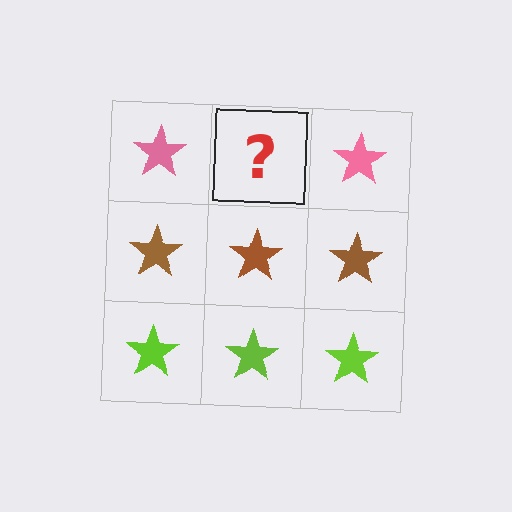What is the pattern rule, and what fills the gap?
The rule is that each row has a consistent color. The gap should be filled with a pink star.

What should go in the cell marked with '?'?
The missing cell should contain a pink star.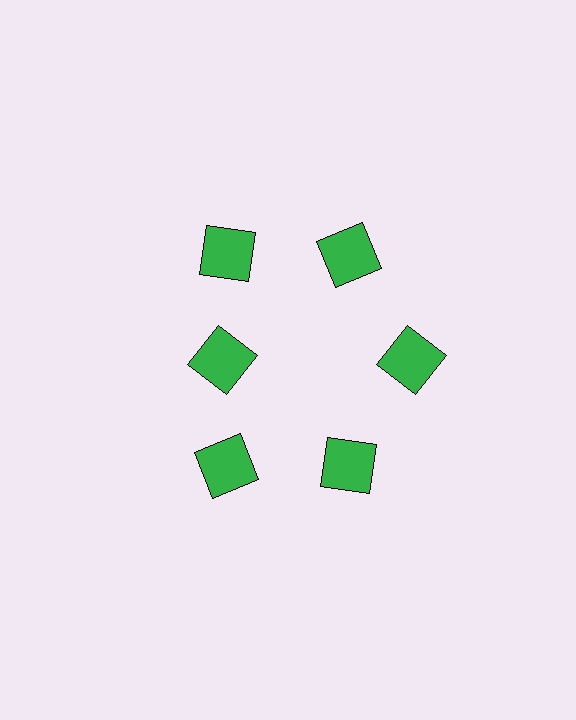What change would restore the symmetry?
The symmetry would be restored by moving it outward, back onto the ring so that all 6 squares sit at equal angles and equal distance from the center.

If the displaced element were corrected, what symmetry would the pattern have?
It would have 6-fold rotational symmetry — the pattern would map onto itself every 60 degrees.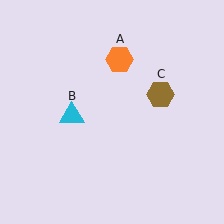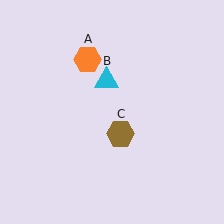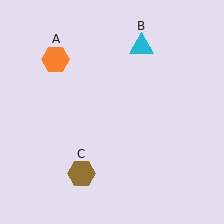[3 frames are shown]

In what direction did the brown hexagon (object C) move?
The brown hexagon (object C) moved down and to the left.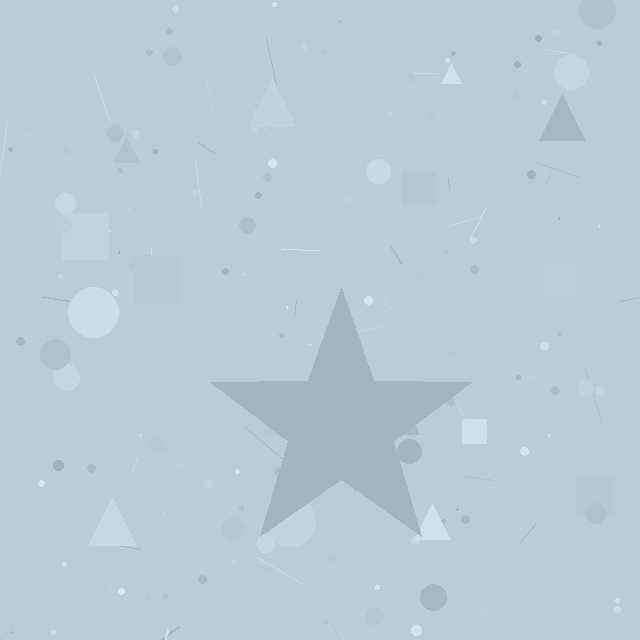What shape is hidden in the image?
A star is hidden in the image.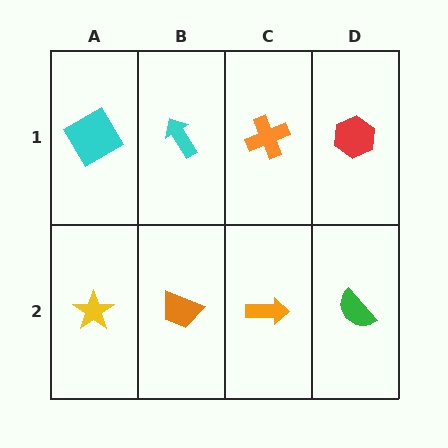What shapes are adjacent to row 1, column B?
An orange trapezoid (row 2, column B), a cyan diamond (row 1, column A), an orange cross (row 1, column C).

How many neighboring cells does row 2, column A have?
2.